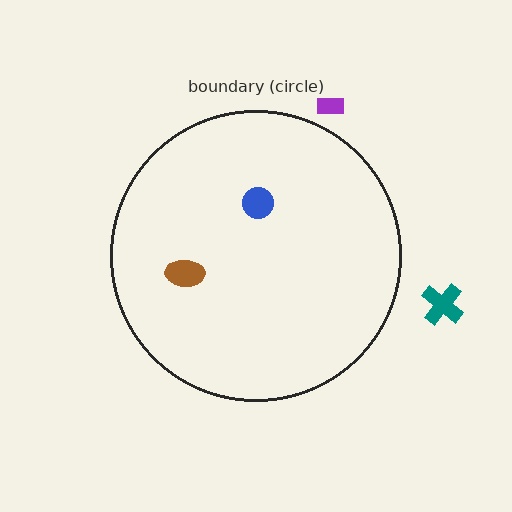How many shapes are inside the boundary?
2 inside, 2 outside.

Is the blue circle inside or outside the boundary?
Inside.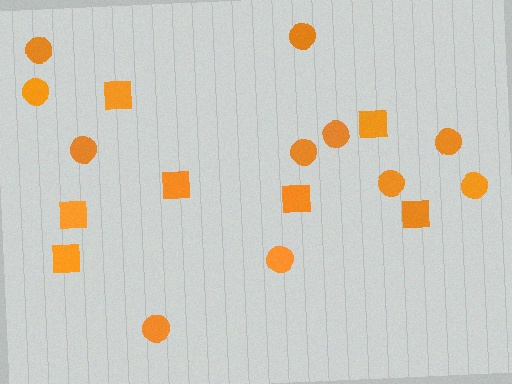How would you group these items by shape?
There are 2 groups: one group of squares (7) and one group of circles (11).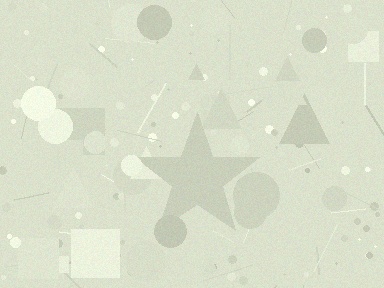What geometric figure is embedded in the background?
A star is embedded in the background.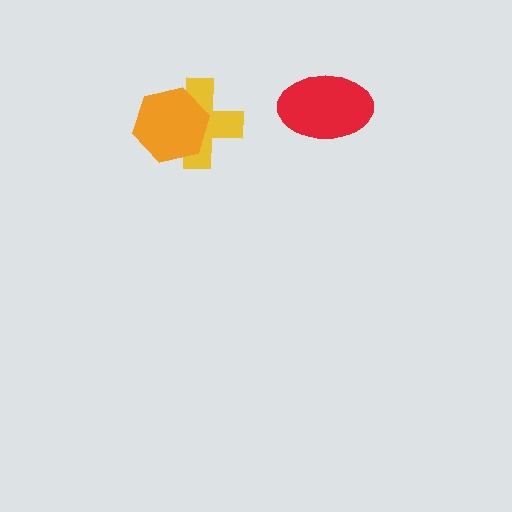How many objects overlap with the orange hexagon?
1 object overlaps with the orange hexagon.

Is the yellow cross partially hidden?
Yes, it is partially covered by another shape.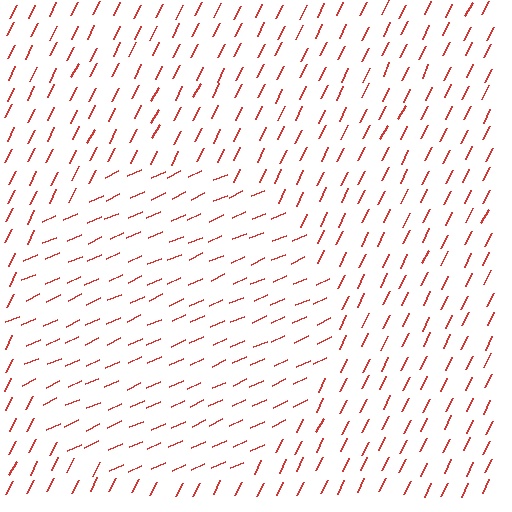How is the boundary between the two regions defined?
The boundary is defined purely by a change in line orientation (approximately 40 degrees difference). All lines are the same color and thickness.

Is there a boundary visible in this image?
Yes, there is a texture boundary formed by a change in line orientation.